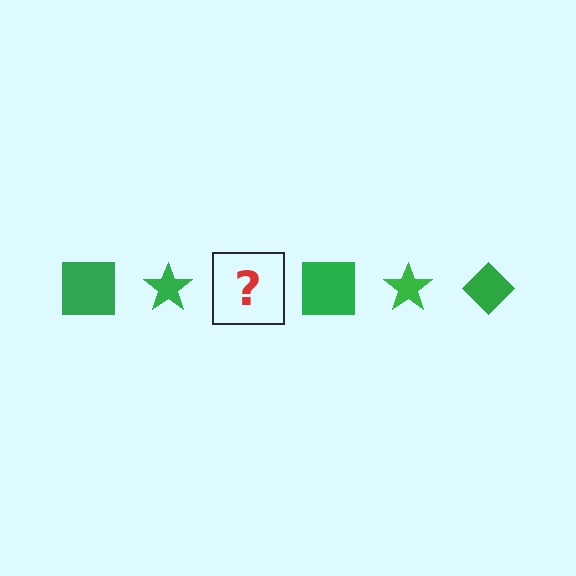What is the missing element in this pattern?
The missing element is a green diamond.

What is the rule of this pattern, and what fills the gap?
The rule is that the pattern cycles through square, star, diamond shapes in green. The gap should be filled with a green diamond.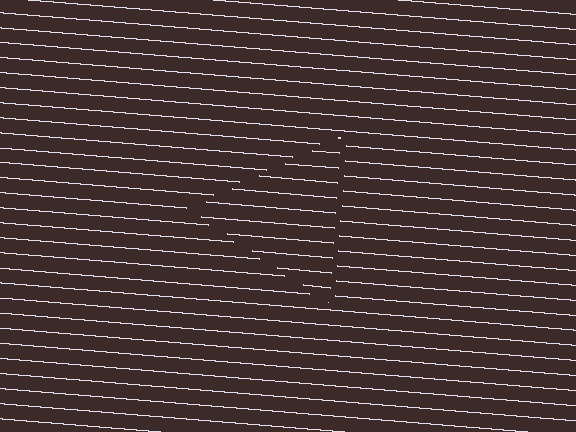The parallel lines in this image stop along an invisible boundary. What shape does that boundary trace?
An illusory triangle. The interior of the shape contains the same grating, shifted by half a period — the contour is defined by the phase discontinuity where line-ends from the inner and outer gratings abut.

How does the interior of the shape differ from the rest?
The interior of the shape contains the same grating, shifted by half a period — the contour is defined by the phase discontinuity where line-ends from the inner and outer gratings abut.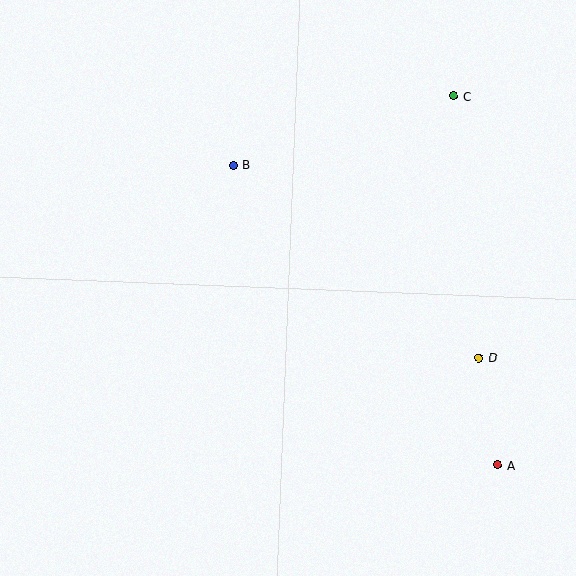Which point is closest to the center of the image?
Point B at (233, 165) is closest to the center.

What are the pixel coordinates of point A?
Point A is at (498, 465).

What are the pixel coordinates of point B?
Point B is at (233, 165).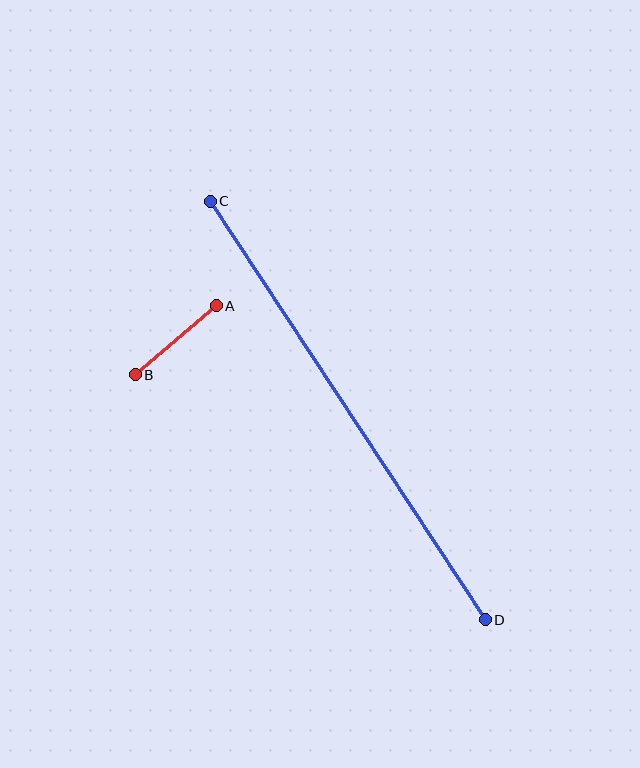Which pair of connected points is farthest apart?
Points C and D are farthest apart.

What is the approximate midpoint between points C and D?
The midpoint is at approximately (348, 410) pixels.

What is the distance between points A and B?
The distance is approximately 106 pixels.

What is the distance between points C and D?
The distance is approximately 501 pixels.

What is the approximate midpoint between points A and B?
The midpoint is at approximately (176, 340) pixels.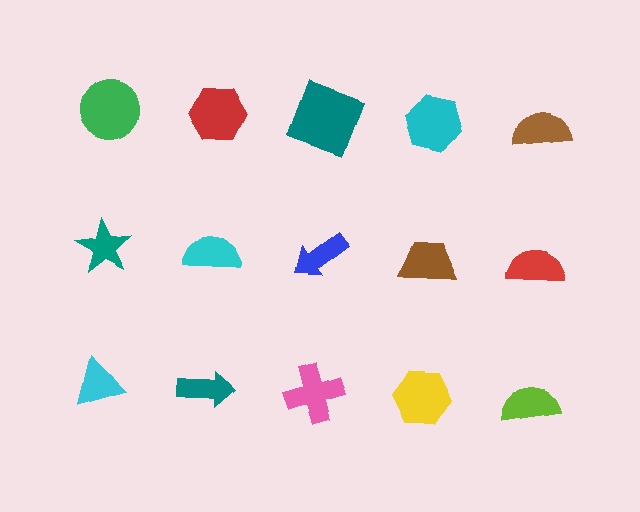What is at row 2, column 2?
A cyan semicircle.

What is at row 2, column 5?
A red semicircle.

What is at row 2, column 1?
A teal star.